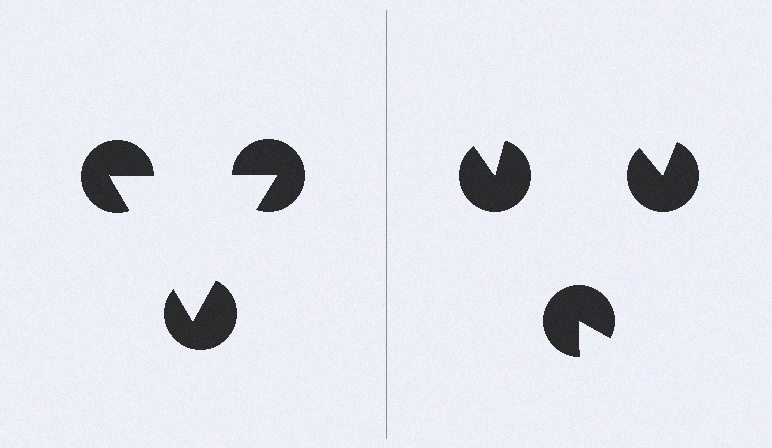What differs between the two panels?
The pac-man discs are positioned identically on both sides; only the wedge orientations differ. On the left they align to a triangle; on the right they are misaligned.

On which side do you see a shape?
An illusory triangle appears on the left side. On the right side the wedge cuts are rotated, so no coherent shape forms.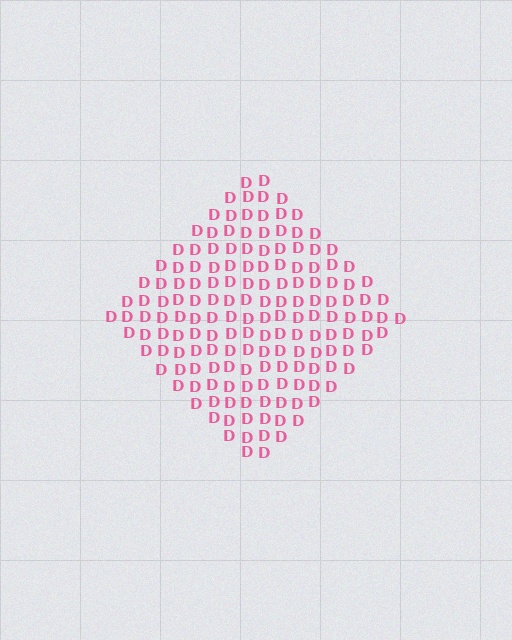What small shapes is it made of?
It is made of small letter D's.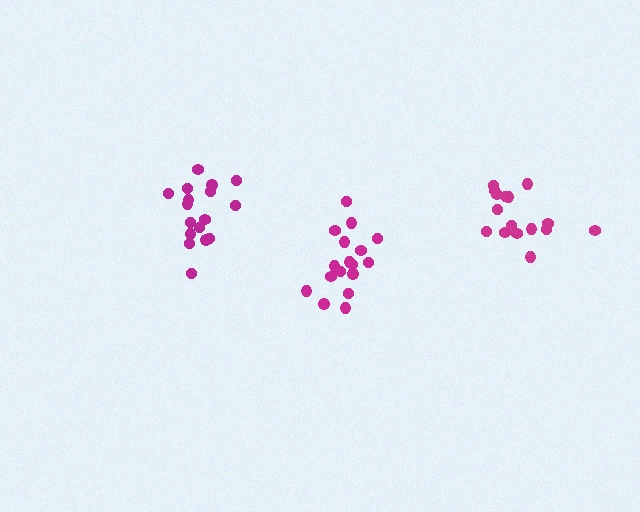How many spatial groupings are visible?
There are 3 spatial groupings.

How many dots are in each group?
Group 1: 17 dots, Group 2: 16 dots, Group 3: 17 dots (50 total).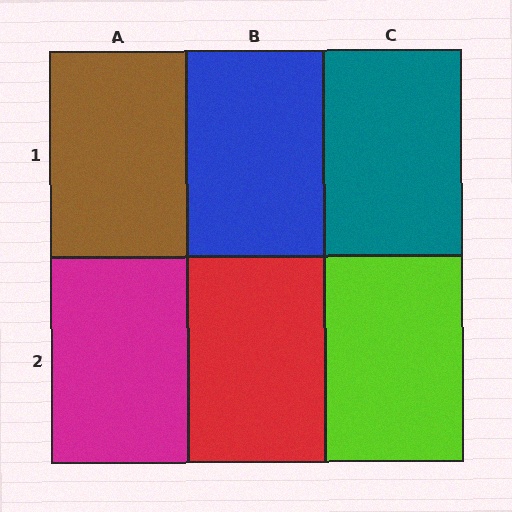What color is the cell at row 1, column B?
Blue.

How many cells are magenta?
1 cell is magenta.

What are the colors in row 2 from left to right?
Magenta, red, lime.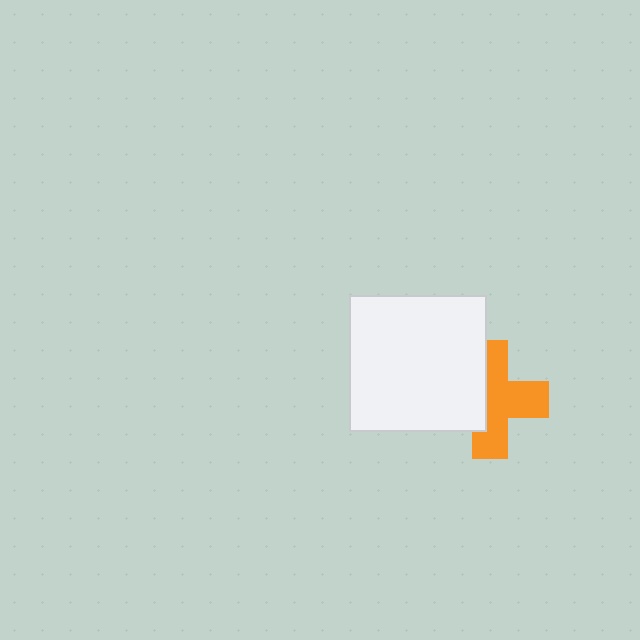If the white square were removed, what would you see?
You would see the complete orange cross.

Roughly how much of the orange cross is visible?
About half of it is visible (roughly 60%).